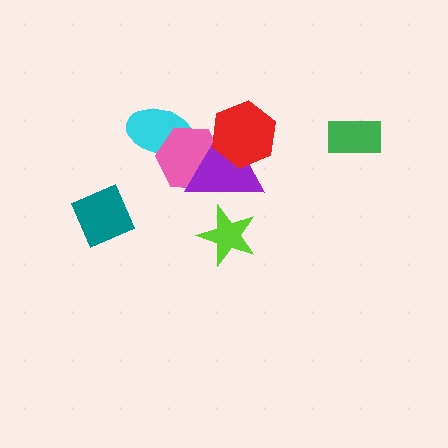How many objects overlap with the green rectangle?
0 objects overlap with the green rectangle.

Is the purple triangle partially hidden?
Yes, it is partially covered by another shape.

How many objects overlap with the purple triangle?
3 objects overlap with the purple triangle.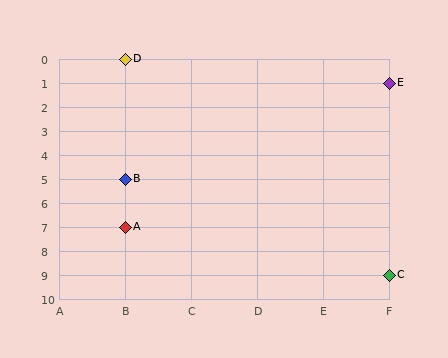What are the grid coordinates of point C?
Point C is at grid coordinates (F, 9).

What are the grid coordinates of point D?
Point D is at grid coordinates (B, 0).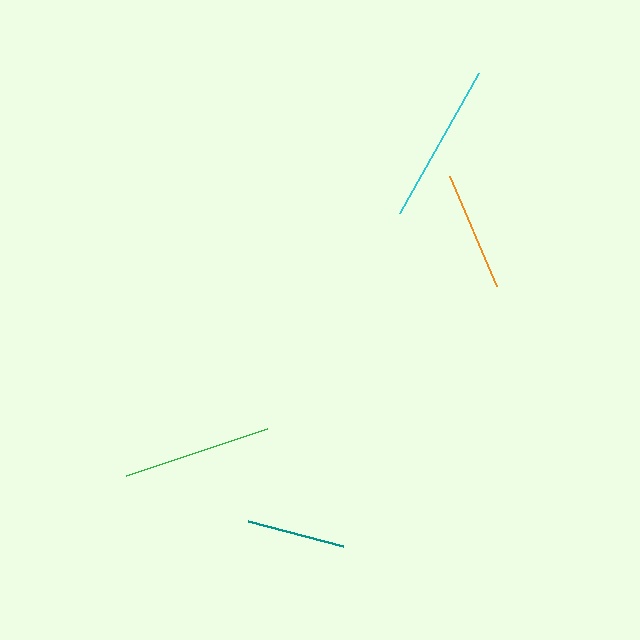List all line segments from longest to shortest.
From longest to shortest: cyan, green, orange, teal.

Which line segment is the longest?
The cyan line is the longest at approximately 161 pixels.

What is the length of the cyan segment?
The cyan segment is approximately 161 pixels long.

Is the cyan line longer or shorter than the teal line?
The cyan line is longer than the teal line.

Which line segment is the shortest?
The teal line is the shortest at approximately 99 pixels.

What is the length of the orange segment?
The orange segment is approximately 120 pixels long.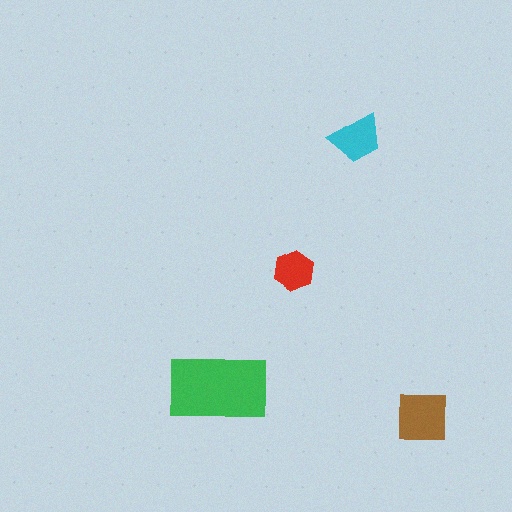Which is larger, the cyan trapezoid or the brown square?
The brown square.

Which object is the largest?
The green rectangle.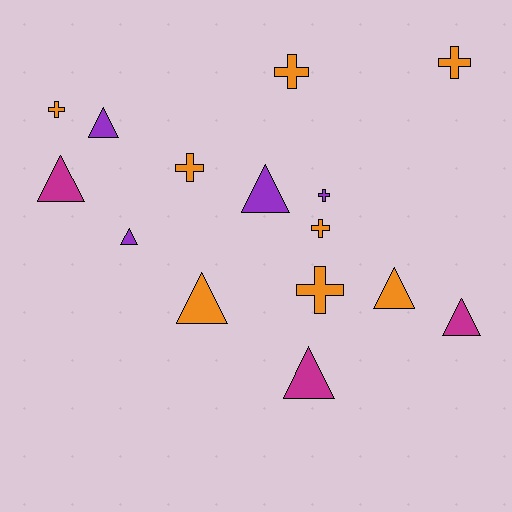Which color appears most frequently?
Orange, with 8 objects.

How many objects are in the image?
There are 15 objects.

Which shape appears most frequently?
Triangle, with 8 objects.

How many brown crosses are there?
There are no brown crosses.